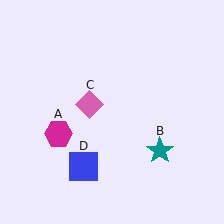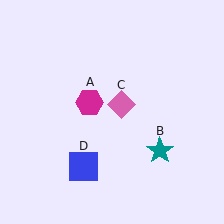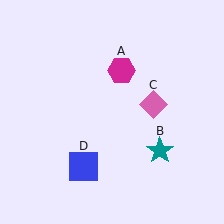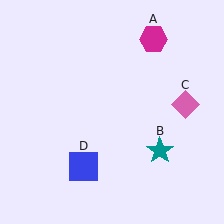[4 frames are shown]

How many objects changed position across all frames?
2 objects changed position: magenta hexagon (object A), pink diamond (object C).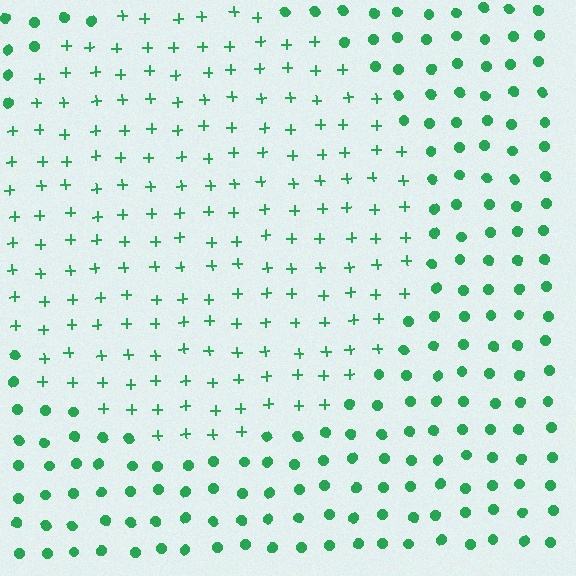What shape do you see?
I see a circle.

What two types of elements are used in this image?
The image uses plus signs inside the circle region and circles outside it.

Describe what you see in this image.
The image is filled with small green elements arranged in a uniform grid. A circle-shaped region contains plus signs, while the surrounding area contains circles. The boundary is defined purely by the change in element shape.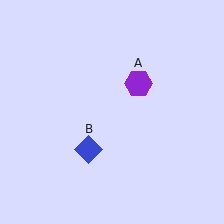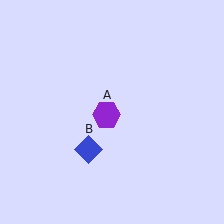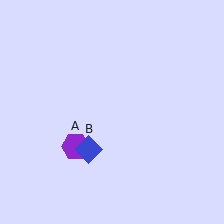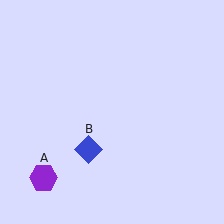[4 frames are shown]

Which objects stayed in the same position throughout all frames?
Blue diamond (object B) remained stationary.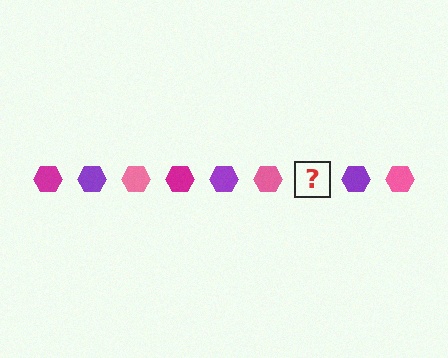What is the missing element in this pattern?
The missing element is a magenta hexagon.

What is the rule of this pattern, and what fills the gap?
The rule is that the pattern cycles through magenta, purple, pink hexagons. The gap should be filled with a magenta hexagon.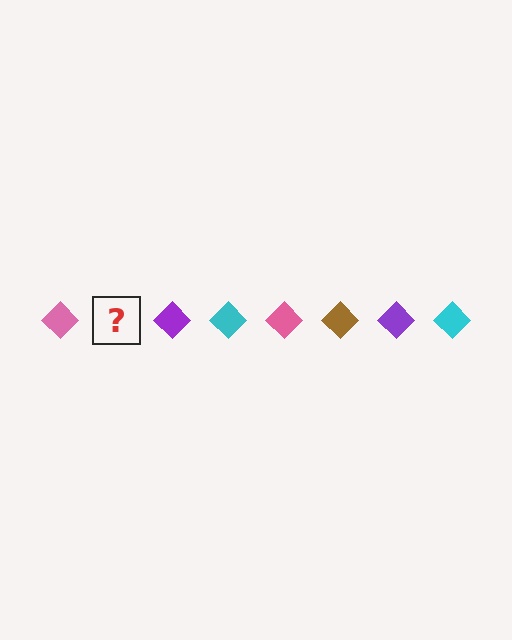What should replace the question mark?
The question mark should be replaced with a brown diamond.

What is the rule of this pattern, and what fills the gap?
The rule is that the pattern cycles through pink, brown, purple, cyan diamonds. The gap should be filled with a brown diamond.